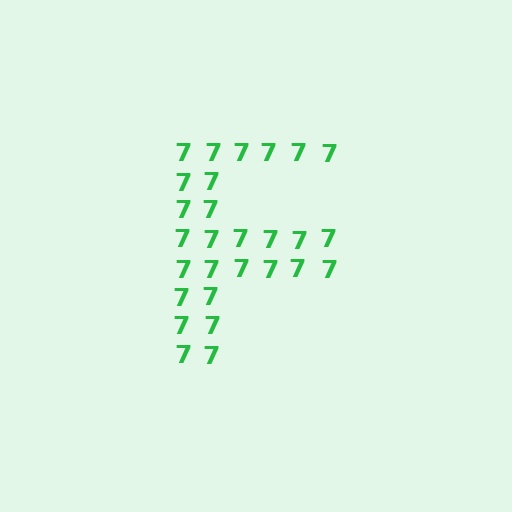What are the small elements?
The small elements are digit 7's.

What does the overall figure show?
The overall figure shows the letter F.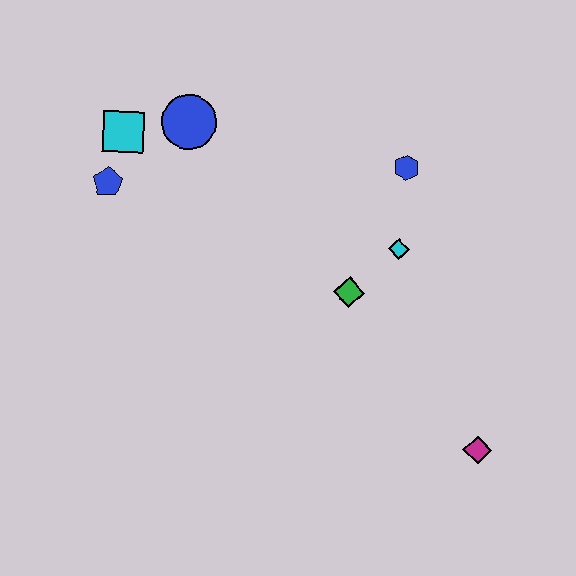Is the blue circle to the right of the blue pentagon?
Yes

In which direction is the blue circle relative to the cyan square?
The blue circle is to the right of the cyan square.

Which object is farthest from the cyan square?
The magenta diamond is farthest from the cyan square.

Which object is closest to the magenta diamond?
The green diamond is closest to the magenta diamond.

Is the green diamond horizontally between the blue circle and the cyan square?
No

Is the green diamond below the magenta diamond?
No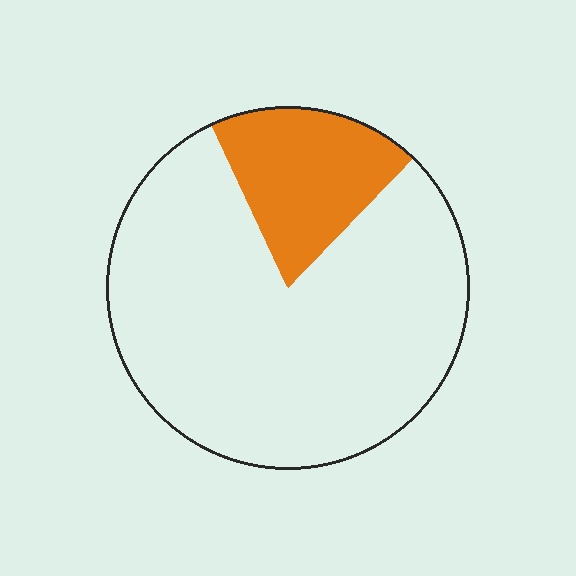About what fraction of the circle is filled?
About one fifth (1/5).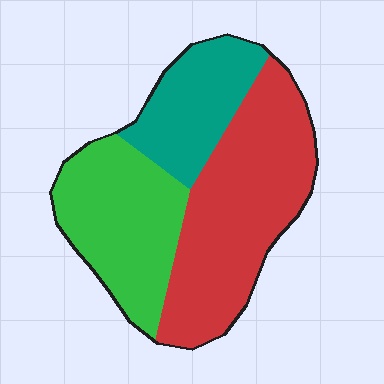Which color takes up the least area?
Teal, at roughly 20%.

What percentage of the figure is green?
Green covers around 30% of the figure.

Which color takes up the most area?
Red, at roughly 45%.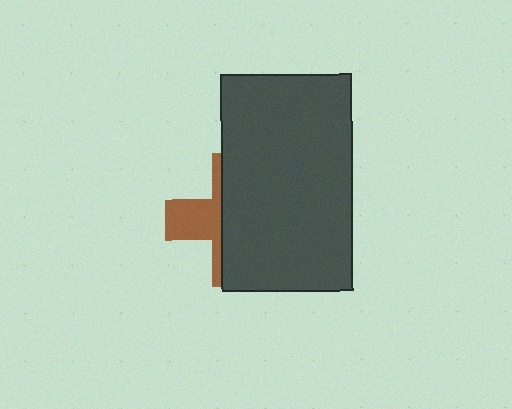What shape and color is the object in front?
The object in front is a dark gray rectangle.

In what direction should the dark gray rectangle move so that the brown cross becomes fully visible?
The dark gray rectangle should move right. That is the shortest direction to clear the overlap and leave the brown cross fully visible.